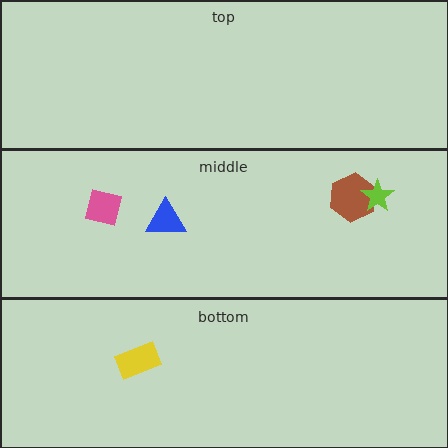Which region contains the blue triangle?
The middle region.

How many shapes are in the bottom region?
1.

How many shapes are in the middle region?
4.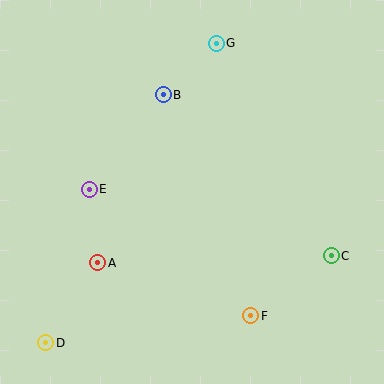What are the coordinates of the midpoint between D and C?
The midpoint between D and C is at (189, 299).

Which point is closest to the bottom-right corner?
Point C is closest to the bottom-right corner.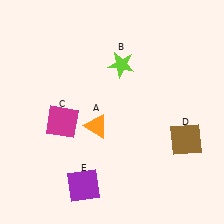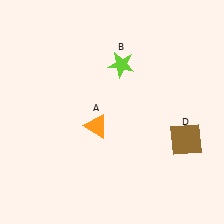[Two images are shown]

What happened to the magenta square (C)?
The magenta square (C) was removed in Image 2. It was in the bottom-left area of Image 1.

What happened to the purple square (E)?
The purple square (E) was removed in Image 2. It was in the bottom-left area of Image 1.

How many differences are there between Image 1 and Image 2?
There are 2 differences between the two images.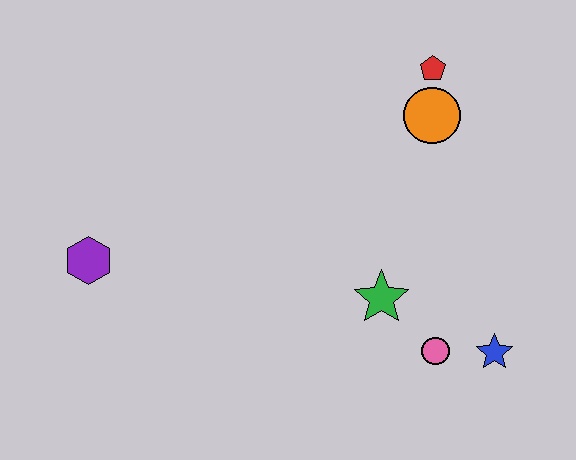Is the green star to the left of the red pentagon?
Yes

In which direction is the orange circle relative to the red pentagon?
The orange circle is below the red pentagon.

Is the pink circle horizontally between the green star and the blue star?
Yes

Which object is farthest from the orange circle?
The purple hexagon is farthest from the orange circle.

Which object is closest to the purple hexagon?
The green star is closest to the purple hexagon.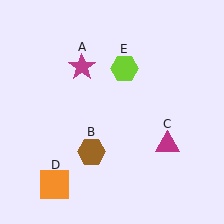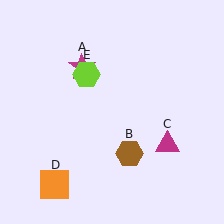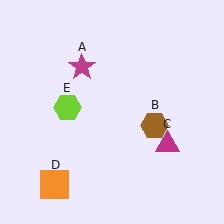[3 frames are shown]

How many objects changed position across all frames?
2 objects changed position: brown hexagon (object B), lime hexagon (object E).